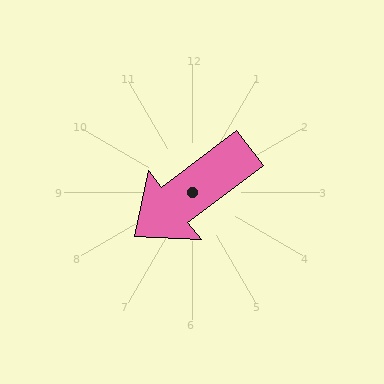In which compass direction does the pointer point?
Southwest.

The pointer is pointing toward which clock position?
Roughly 8 o'clock.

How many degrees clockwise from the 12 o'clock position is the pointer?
Approximately 233 degrees.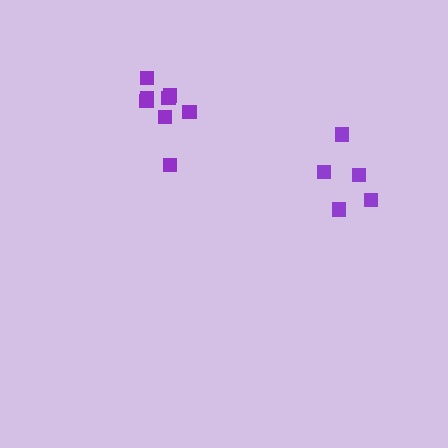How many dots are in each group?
Group 1: 5 dots, Group 2: 8 dots (13 total).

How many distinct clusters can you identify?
There are 2 distinct clusters.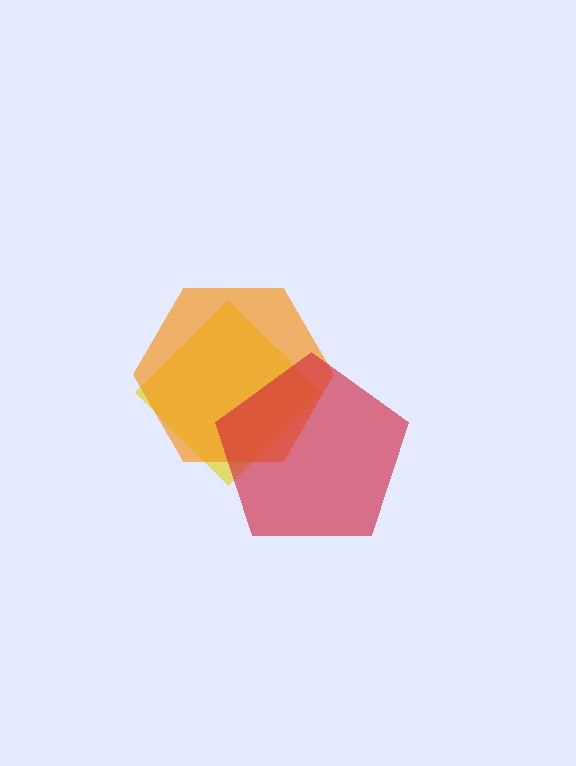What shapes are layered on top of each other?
The layered shapes are: a yellow diamond, an orange hexagon, a red pentagon.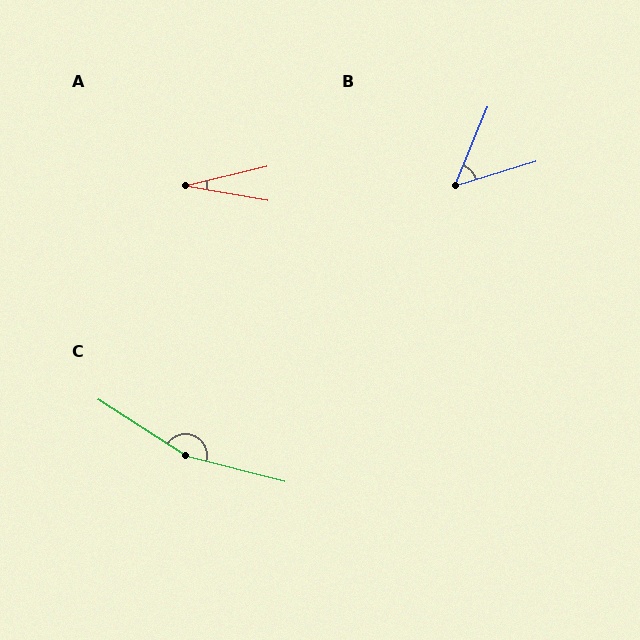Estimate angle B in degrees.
Approximately 51 degrees.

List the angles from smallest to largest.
A (23°), B (51°), C (161°).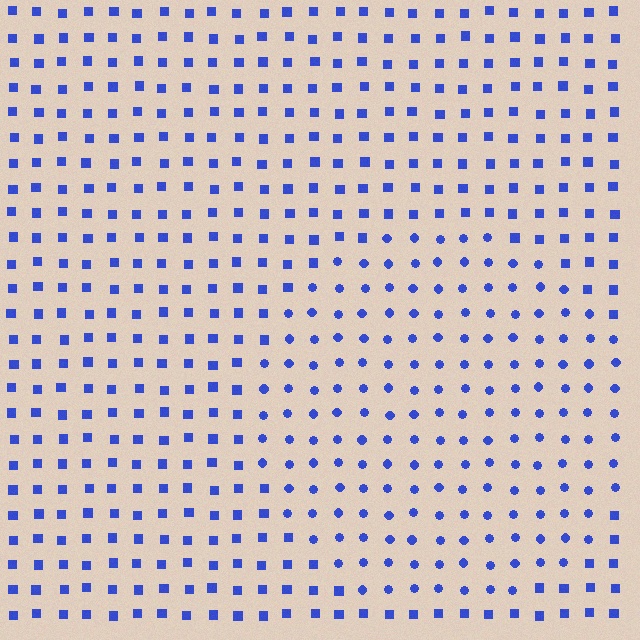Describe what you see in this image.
The image is filled with small blue elements arranged in a uniform grid. A circle-shaped region contains circles, while the surrounding area contains squares. The boundary is defined purely by the change in element shape.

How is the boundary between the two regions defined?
The boundary is defined by a change in element shape: circles inside vs. squares outside. All elements share the same color and spacing.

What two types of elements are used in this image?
The image uses circles inside the circle region and squares outside it.